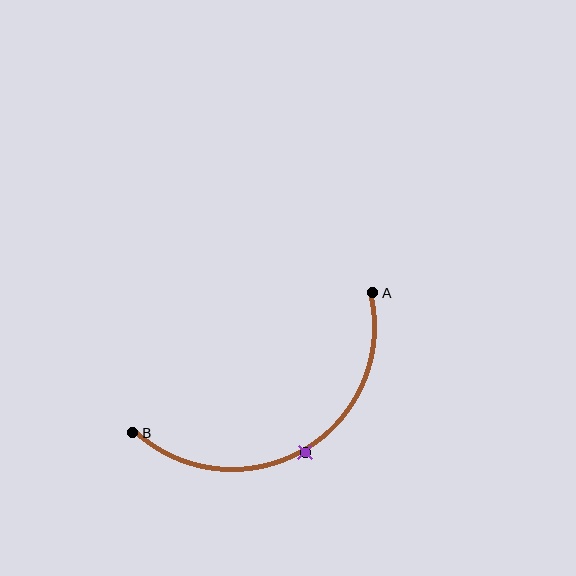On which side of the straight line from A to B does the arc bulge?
The arc bulges below the straight line connecting A and B.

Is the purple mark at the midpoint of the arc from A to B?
Yes. The purple mark lies on the arc at equal arc-length from both A and B — it is the arc midpoint.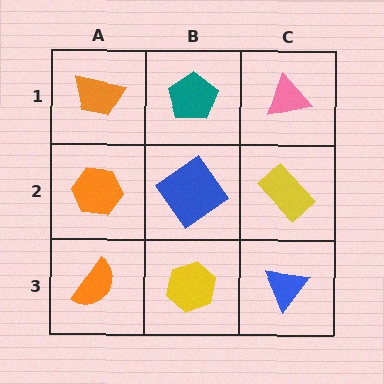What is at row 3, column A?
An orange semicircle.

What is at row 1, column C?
A pink triangle.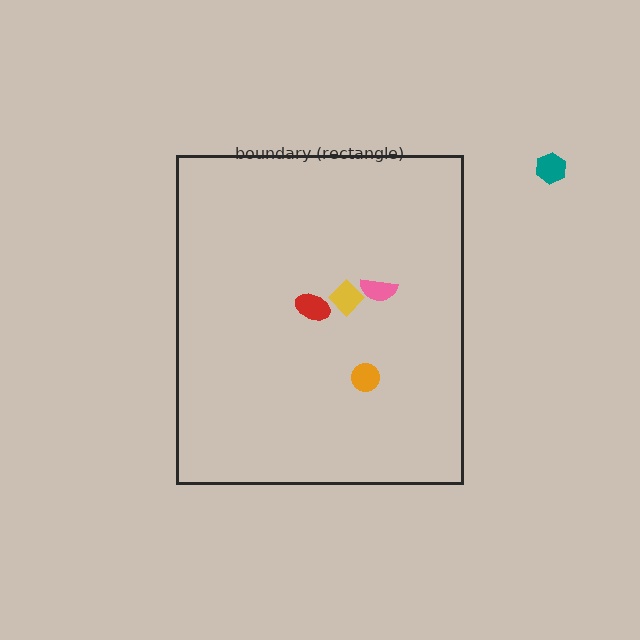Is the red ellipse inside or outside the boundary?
Inside.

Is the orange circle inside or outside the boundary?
Inside.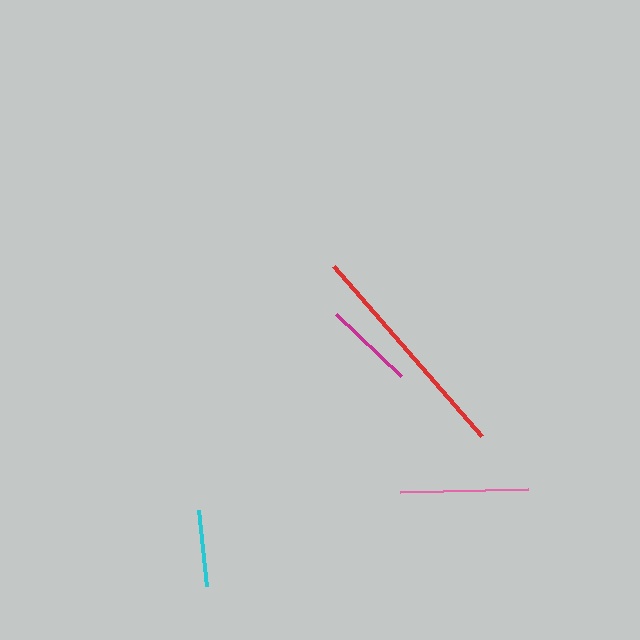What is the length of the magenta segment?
The magenta segment is approximately 90 pixels long.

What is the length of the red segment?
The red segment is approximately 225 pixels long.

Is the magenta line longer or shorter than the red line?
The red line is longer than the magenta line.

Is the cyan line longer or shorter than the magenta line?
The magenta line is longer than the cyan line.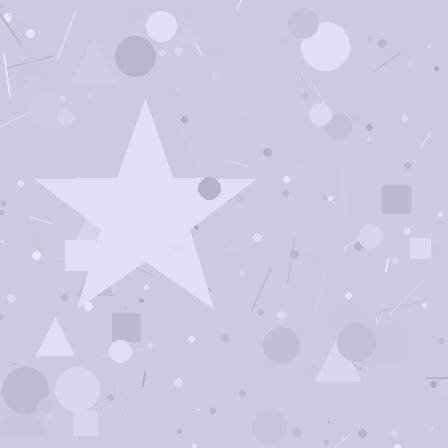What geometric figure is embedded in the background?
A star is embedded in the background.